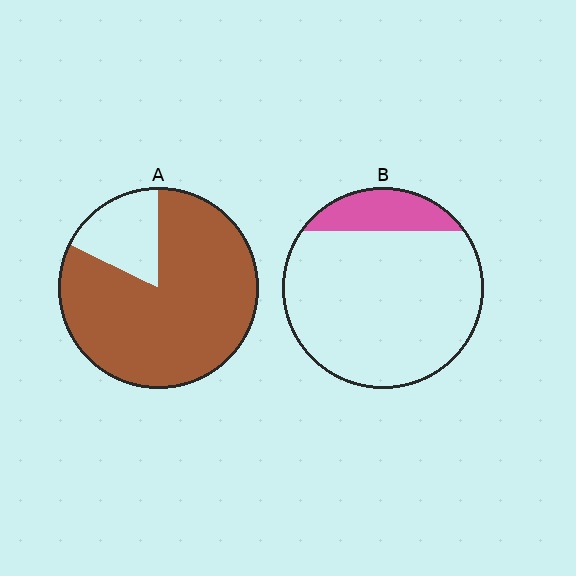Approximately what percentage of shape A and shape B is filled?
A is approximately 80% and B is approximately 15%.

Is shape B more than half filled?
No.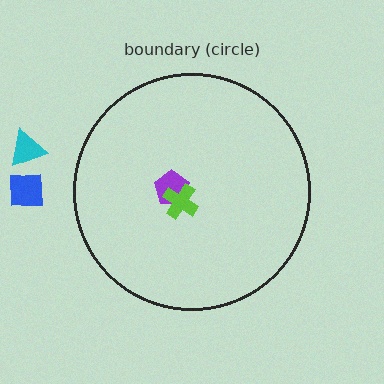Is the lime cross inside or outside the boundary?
Inside.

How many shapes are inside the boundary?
2 inside, 2 outside.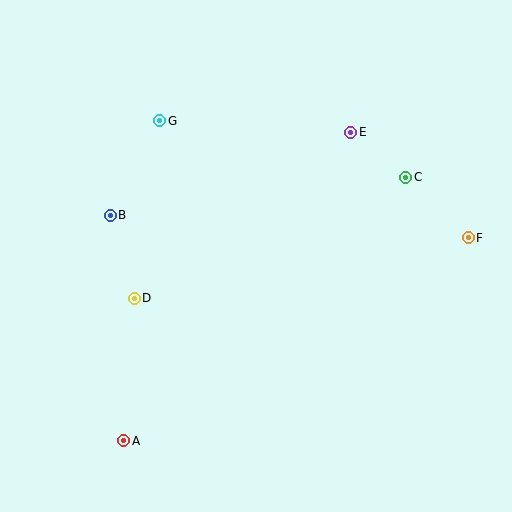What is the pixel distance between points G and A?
The distance between G and A is 322 pixels.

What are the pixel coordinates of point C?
Point C is at (406, 177).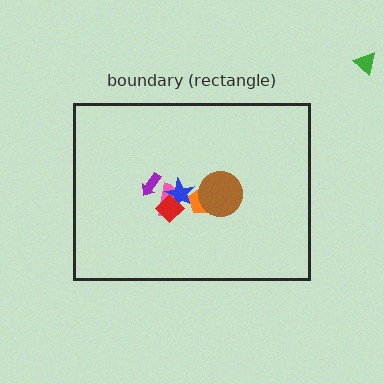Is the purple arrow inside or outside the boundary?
Inside.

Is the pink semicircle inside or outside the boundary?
Inside.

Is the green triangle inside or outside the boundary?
Outside.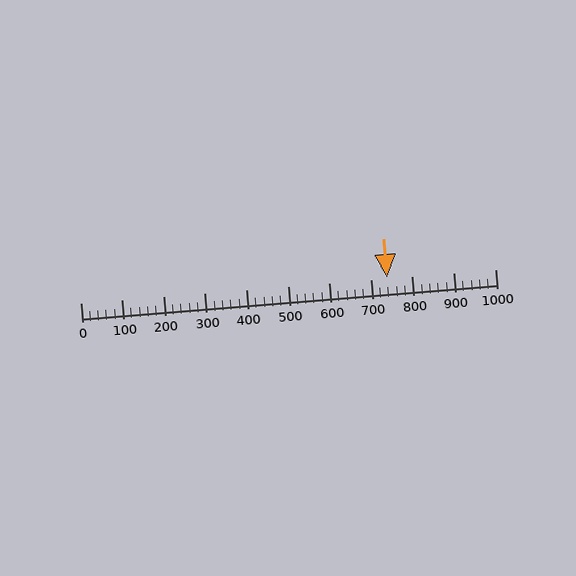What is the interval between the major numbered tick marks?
The major tick marks are spaced 100 units apart.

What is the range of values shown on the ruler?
The ruler shows values from 0 to 1000.